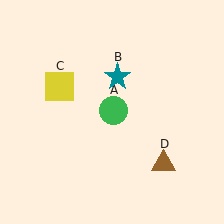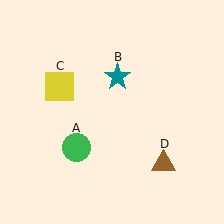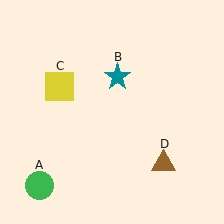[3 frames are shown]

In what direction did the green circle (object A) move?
The green circle (object A) moved down and to the left.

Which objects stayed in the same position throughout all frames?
Teal star (object B) and yellow square (object C) and brown triangle (object D) remained stationary.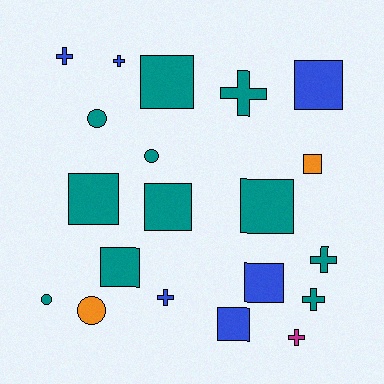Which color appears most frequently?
Teal, with 11 objects.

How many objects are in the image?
There are 20 objects.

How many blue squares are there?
There are 3 blue squares.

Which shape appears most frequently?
Square, with 9 objects.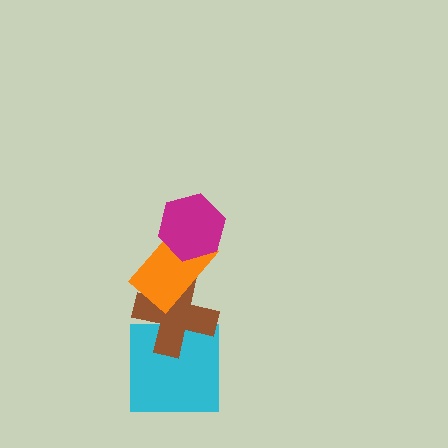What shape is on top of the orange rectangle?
The magenta hexagon is on top of the orange rectangle.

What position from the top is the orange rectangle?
The orange rectangle is 2nd from the top.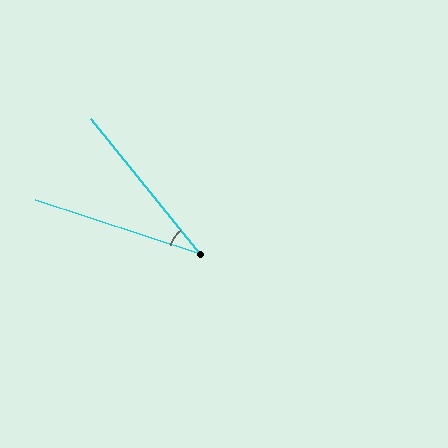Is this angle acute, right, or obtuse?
It is acute.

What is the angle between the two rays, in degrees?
Approximately 33 degrees.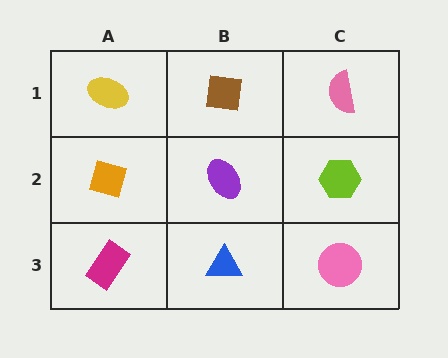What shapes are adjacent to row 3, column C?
A lime hexagon (row 2, column C), a blue triangle (row 3, column B).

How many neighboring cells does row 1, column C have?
2.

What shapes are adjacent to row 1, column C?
A lime hexagon (row 2, column C), a brown square (row 1, column B).